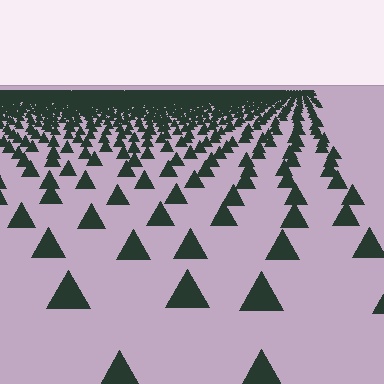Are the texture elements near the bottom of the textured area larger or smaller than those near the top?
Larger. Near the bottom, elements are closer to the viewer and appear at a bigger on-screen size.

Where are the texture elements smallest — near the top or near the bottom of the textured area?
Near the top.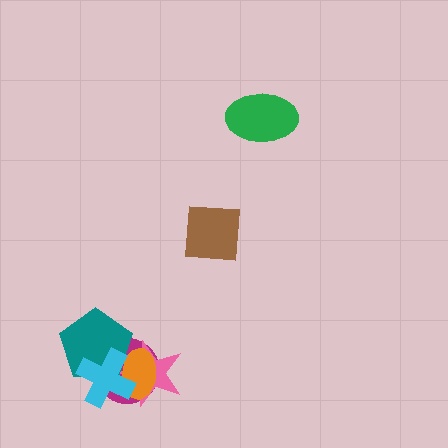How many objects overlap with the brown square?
0 objects overlap with the brown square.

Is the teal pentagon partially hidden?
Yes, it is partially covered by another shape.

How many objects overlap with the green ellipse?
0 objects overlap with the green ellipse.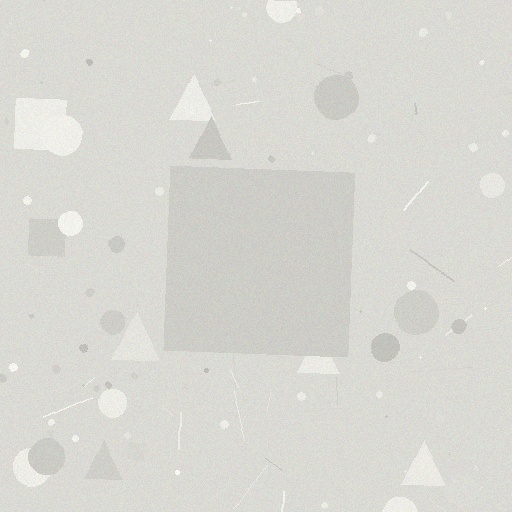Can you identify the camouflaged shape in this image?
The camouflaged shape is a square.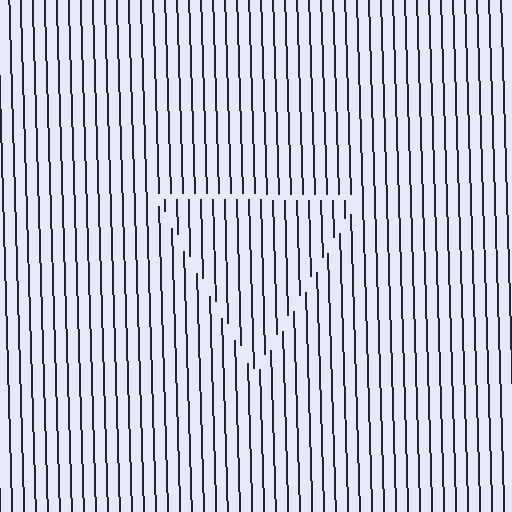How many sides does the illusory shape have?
3 sides — the line-ends trace a triangle.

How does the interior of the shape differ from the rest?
The interior of the shape contains the same grating, shifted by half a period — the contour is defined by the phase discontinuity where line-ends from the inner and outer gratings abut.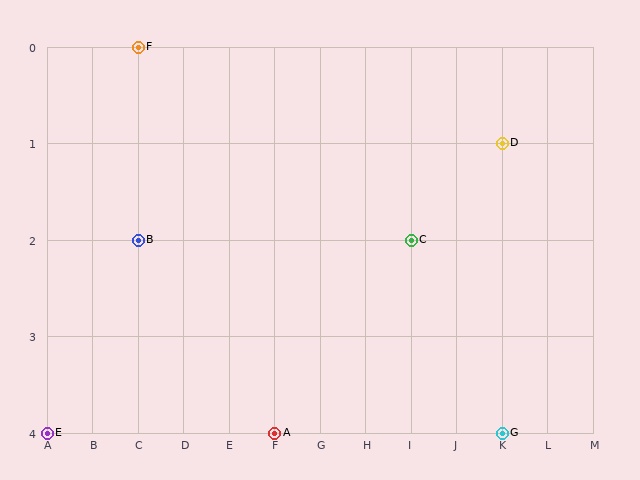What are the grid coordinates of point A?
Point A is at grid coordinates (F, 4).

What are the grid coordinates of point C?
Point C is at grid coordinates (I, 2).